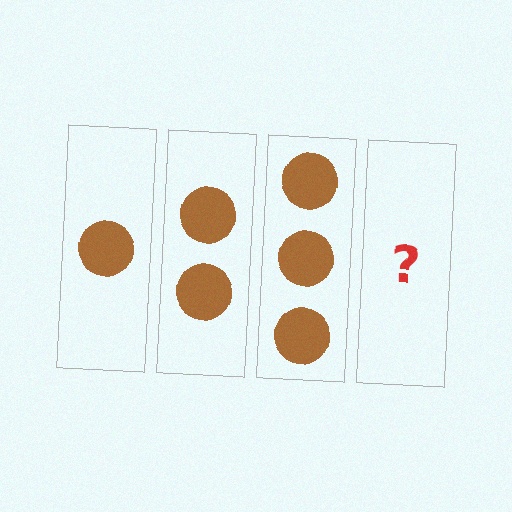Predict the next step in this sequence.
The next step is 4 circles.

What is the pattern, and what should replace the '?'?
The pattern is that each step adds one more circle. The '?' should be 4 circles.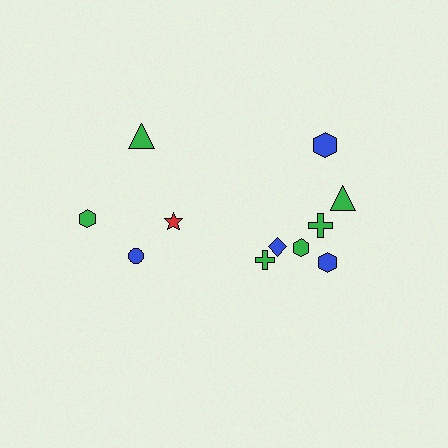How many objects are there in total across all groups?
There are 11 objects.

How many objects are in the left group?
There are 4 objects.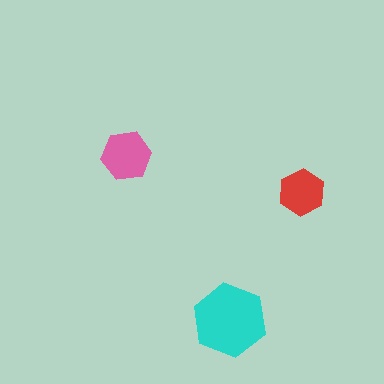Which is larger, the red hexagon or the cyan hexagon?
The cyan one.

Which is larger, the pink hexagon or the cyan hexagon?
The cyan one.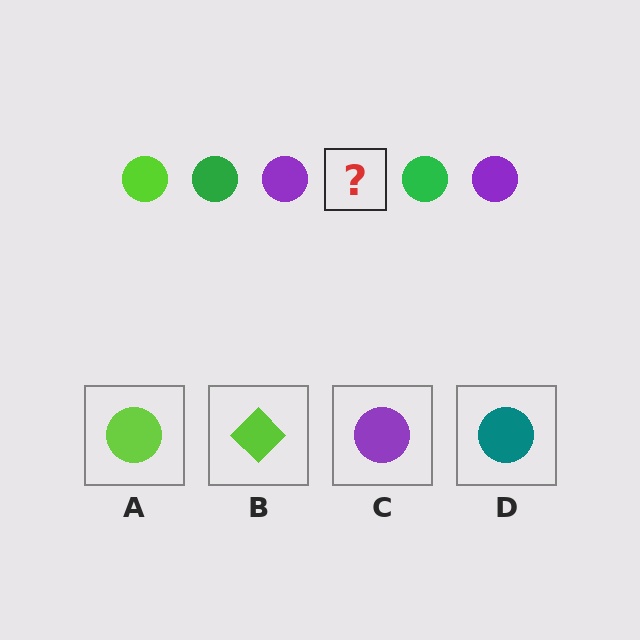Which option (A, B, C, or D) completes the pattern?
A.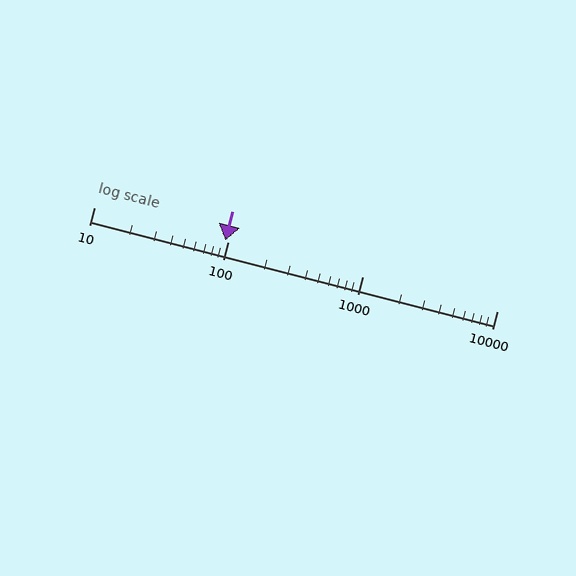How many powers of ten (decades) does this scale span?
The scale spans 3 decades, from 10 to 10000.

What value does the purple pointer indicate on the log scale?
The pointer indicates approximately 95.